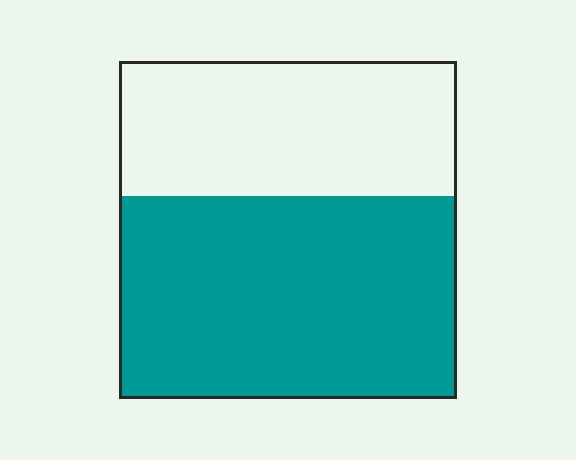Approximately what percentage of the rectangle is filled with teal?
Approximately 60%.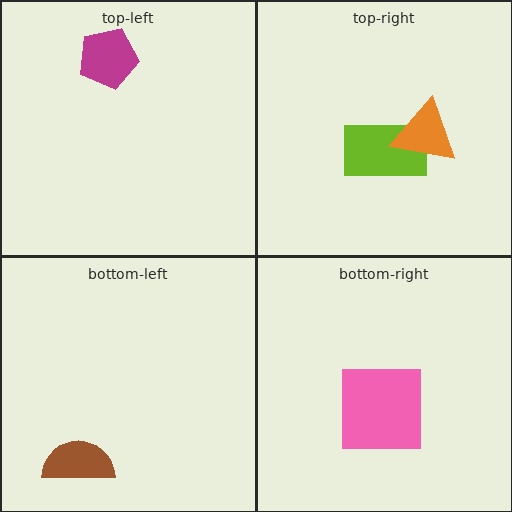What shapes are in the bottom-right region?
The pink square.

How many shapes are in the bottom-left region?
1.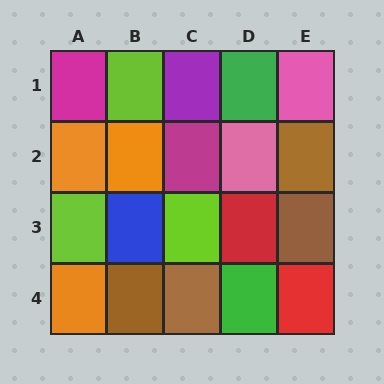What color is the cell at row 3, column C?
Lime.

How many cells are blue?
1 cell is blue.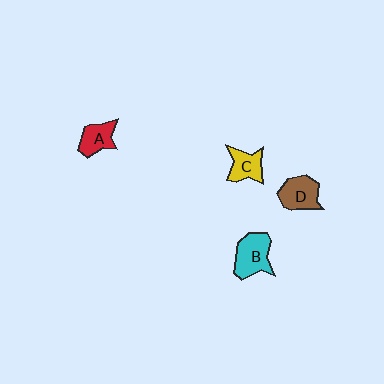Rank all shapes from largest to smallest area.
From largest to smallest: B (cyan), D (brown), C (yellow), A (red).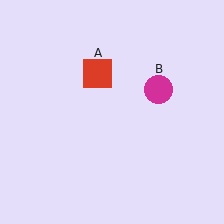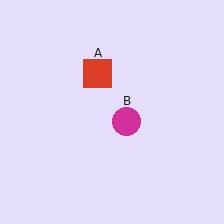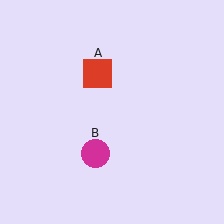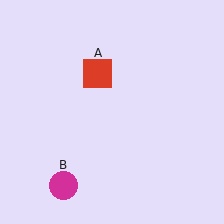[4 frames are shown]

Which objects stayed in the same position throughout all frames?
Red square (object A) remained stationary.